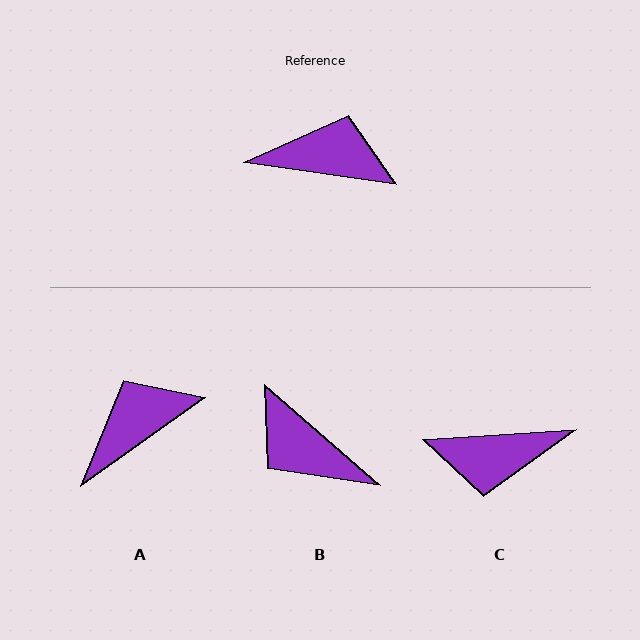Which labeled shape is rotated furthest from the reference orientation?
C, about 168 degrees away.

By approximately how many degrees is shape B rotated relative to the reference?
Approximately 147 degrees counter-clockwise.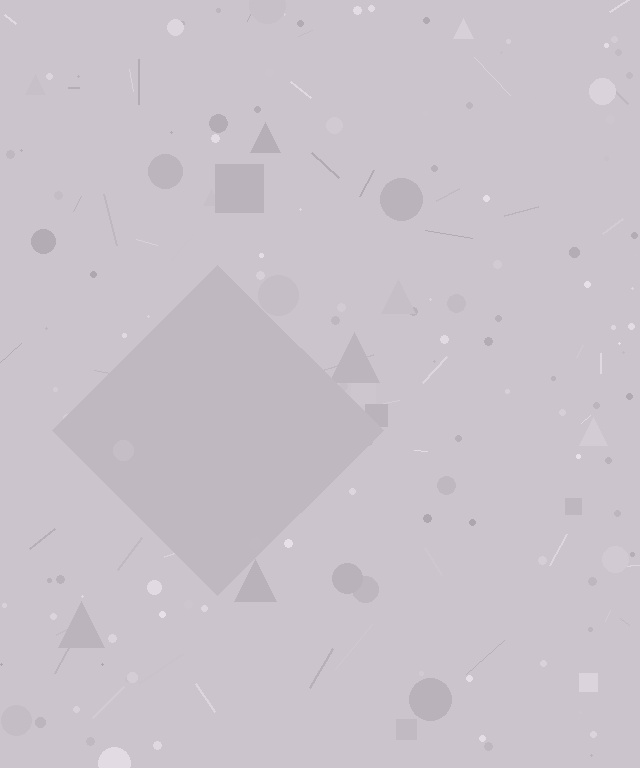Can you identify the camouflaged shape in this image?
The camouflaged shape is a diamond.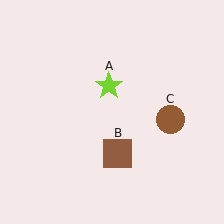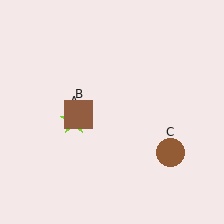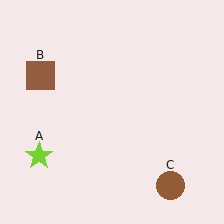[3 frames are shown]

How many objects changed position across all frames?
3 objects changed position: lime star (object A), brown square (object B), brown circle (object C).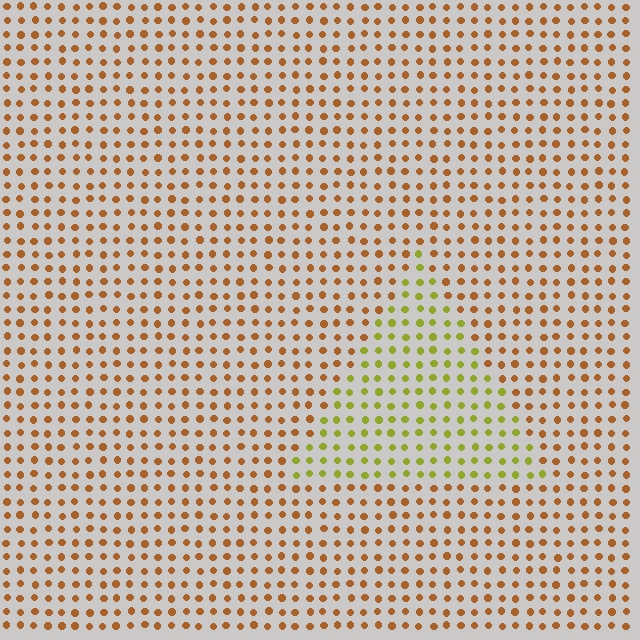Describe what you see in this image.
The image is filled with small brown elements in a uniform arrangement. A triangle-shaped region is visible where the elements are tinted to a slightly different hue, forming a subtle color boundary.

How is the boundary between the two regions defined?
The boundary is defined purely by a slight shift in hue (about 46 degrees). Spacing, size, and orientation are identical on both sides.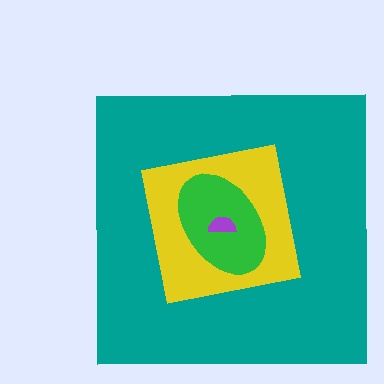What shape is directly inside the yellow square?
The green ellipse.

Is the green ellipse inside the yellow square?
Yes.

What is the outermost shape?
The teal square.